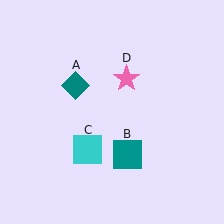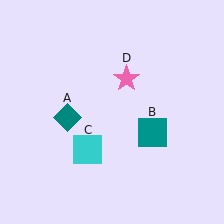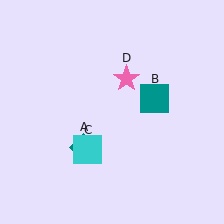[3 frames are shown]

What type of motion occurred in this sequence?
The teal diamond (object A), teal square (object B) rotated counterclockwise around the center of the scene.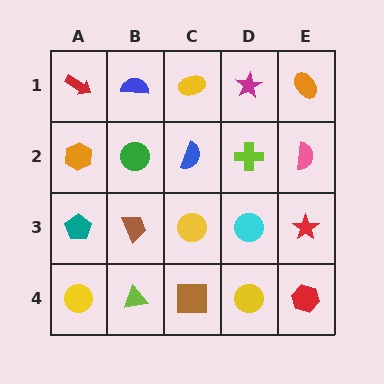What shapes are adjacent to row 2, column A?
A red arrow (row 1, column A), a teal pentagon (row 3, column A), a green circle (row 2, column B).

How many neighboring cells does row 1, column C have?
3.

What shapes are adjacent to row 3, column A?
An orange hexagon (row 2, column A), a yellow circle (row 4, column A), a brown trapezoid (row 3, column B).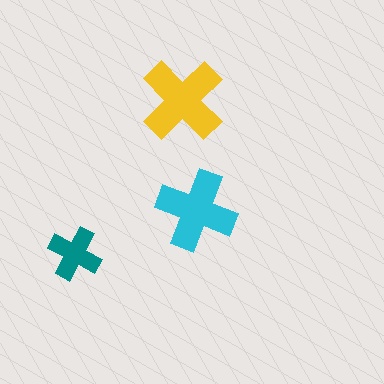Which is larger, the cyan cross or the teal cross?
The cyan one.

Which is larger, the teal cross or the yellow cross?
The yellow one.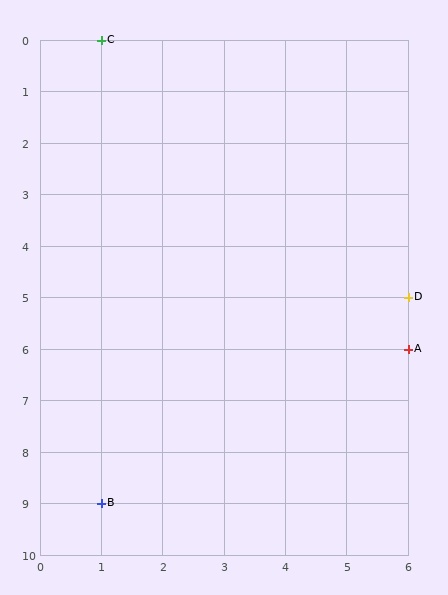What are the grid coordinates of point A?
Point A is at grid coordinates (6, 6).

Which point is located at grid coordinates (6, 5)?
Point D is at (6, 5).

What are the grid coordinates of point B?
Point B is at grid coordinates (1, 9).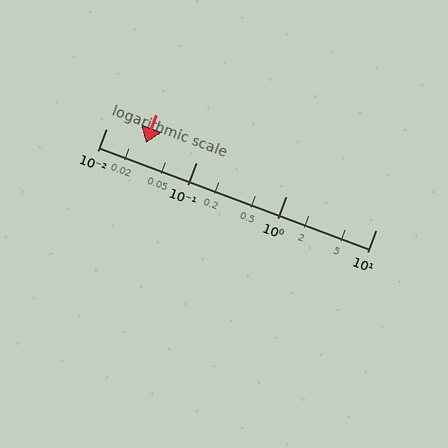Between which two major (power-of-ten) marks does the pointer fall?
The pointer is between 0.01 and 0.1.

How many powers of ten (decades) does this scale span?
The scale spans 3 decades, from 0.01 to 10.